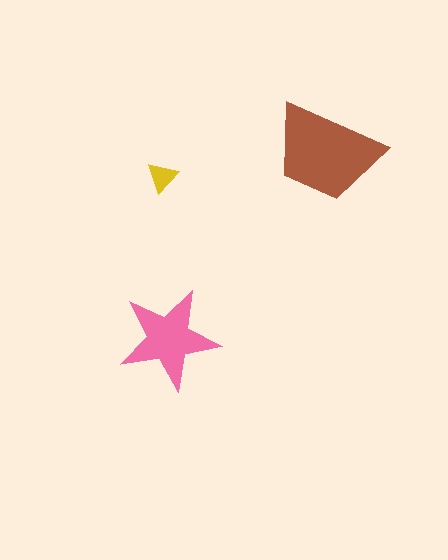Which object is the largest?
The brown trapezoid.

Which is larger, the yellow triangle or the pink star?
The pink star.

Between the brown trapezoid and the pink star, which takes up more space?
The brown trapezoid.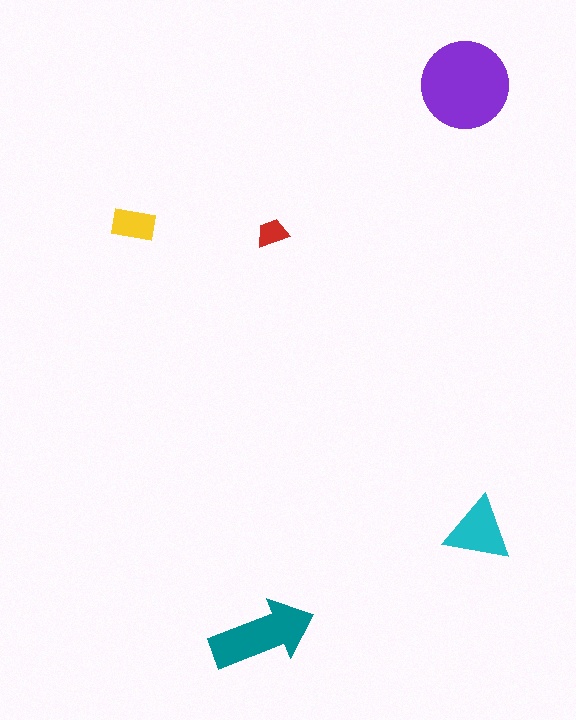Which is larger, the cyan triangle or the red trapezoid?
The cyan triangle.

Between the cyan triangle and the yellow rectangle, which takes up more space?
The cyan triangle.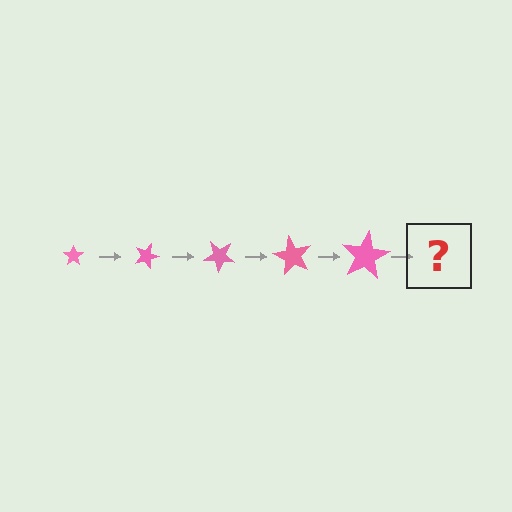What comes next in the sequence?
The next element should be a star, larger than the previous one and rotated 100 degrees from the start.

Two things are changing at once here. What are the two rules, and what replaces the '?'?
The two rules are that the star grows larger each step and it rotates 20 degrees each step. The '?' should be a star, larger than the previous one and rotated 100 degrees from the start.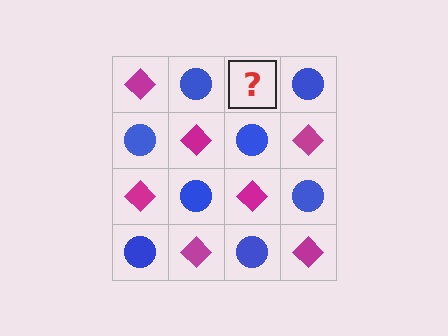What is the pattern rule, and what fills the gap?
The rule is that it alternates magenta diamond and blue circle in a checkerboard pattern. The gap should be filled with a magenta diamond.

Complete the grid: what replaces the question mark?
The question mark should be replaced with a magenta diamond.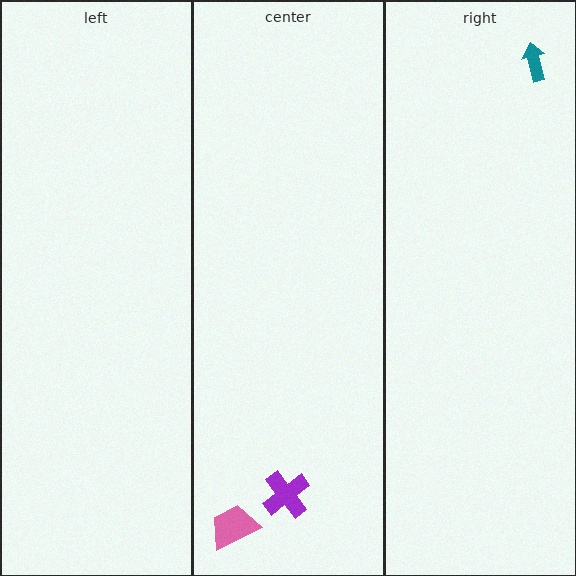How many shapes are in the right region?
1.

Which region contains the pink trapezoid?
The center region.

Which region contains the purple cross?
The center region.